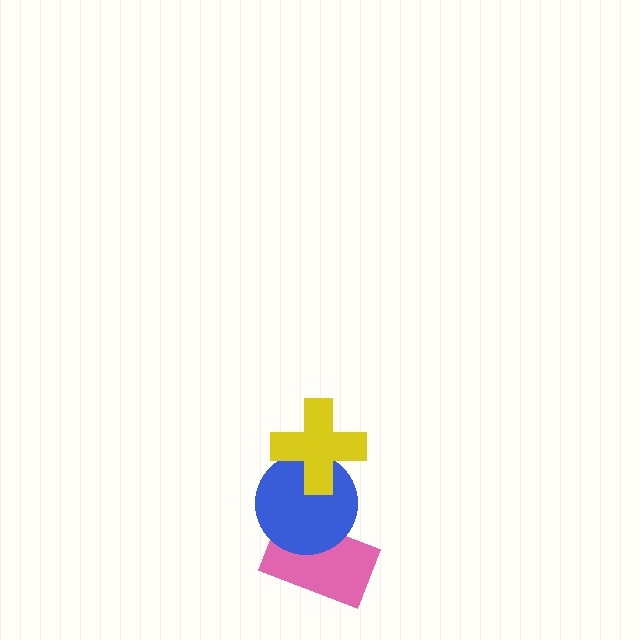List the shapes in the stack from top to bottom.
From top to bottom: the yellow cross, the blue circle, the pink rectangle.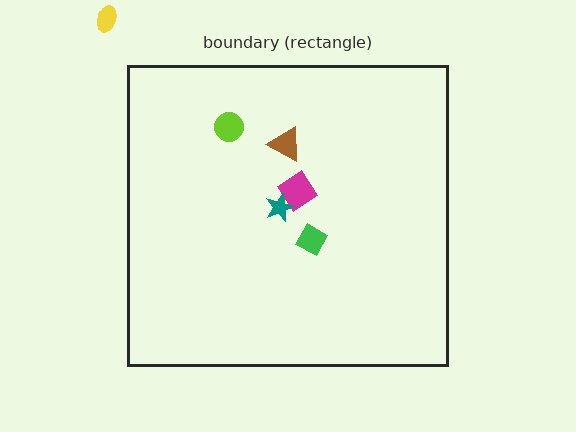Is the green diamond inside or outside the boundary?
Inside.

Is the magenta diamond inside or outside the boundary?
Inside.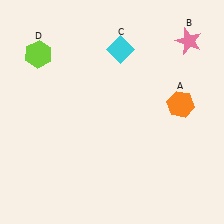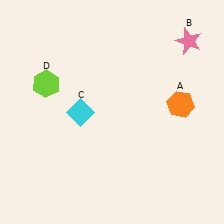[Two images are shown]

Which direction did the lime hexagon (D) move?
The lime hexagon (D) moved down.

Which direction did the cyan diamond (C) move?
The cyan diamond (C) moved down.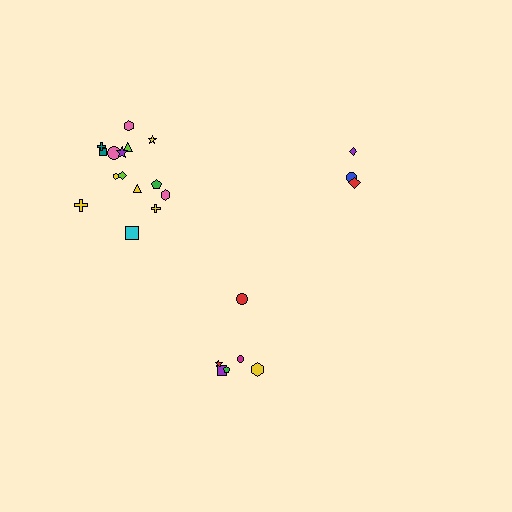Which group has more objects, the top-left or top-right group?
The top-left group.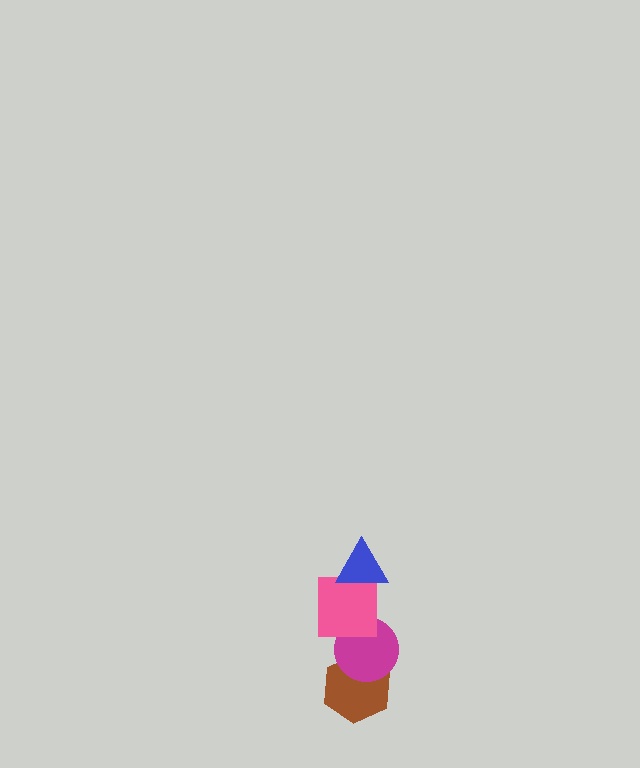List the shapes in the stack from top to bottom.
From top to bottom: the blue triangle, the pink square, the magenta circle, the brown hexagon.